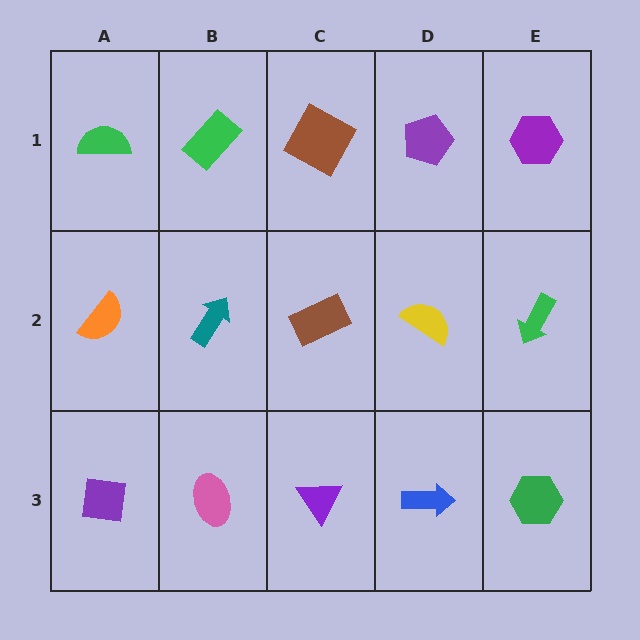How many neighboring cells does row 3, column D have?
3.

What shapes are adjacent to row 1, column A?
An orange semicircle (row 2, column A), a green rectangle (row 1, column B).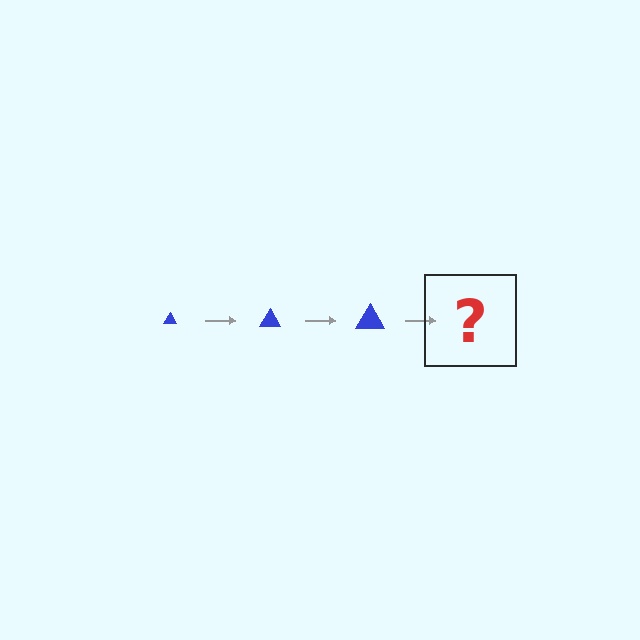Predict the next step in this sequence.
The next step is a blue triangle, larger than the previous one.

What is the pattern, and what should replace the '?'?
The pattern is that the triangle gets progressively larger each step. The '?' should be a blue triangle, larger than the previous one.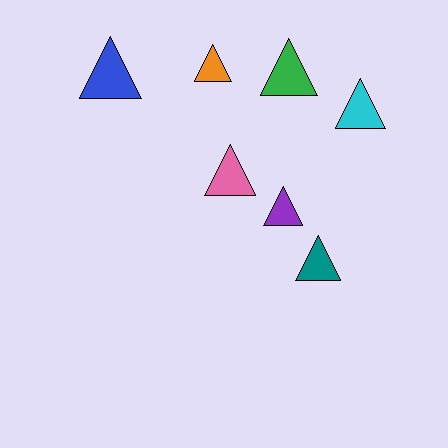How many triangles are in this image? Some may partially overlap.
There are 7 triangles.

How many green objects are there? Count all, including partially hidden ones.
There is 1 green object.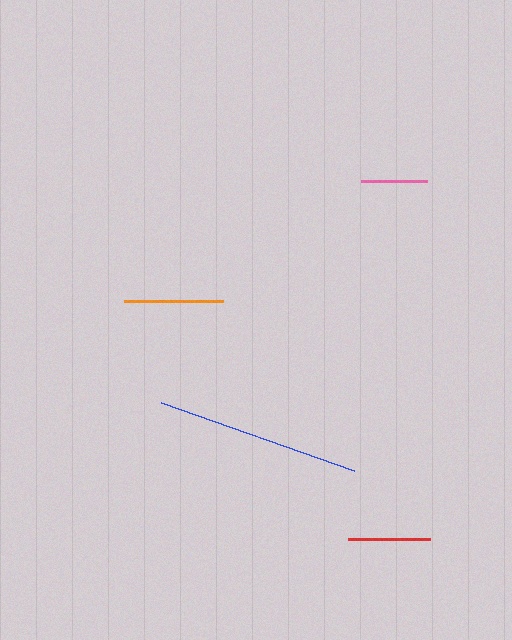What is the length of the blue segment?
The blue segment is approximately 205 pixels long.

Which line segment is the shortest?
The pink line is the shortest at approximately 66 pixels.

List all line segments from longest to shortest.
From longest to shortest: blue, orange, red, pink.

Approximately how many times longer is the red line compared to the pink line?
The red line is approximately 1.2 times the length of the pink line.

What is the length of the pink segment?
The pink segment is approximately 66 pixels long.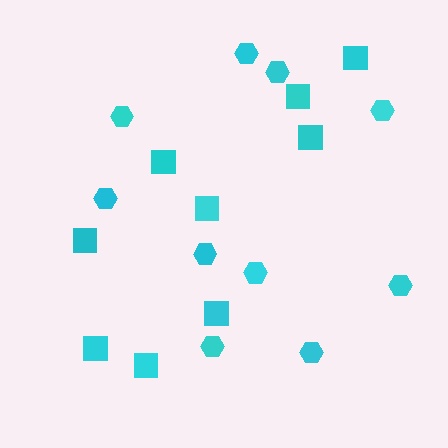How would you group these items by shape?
There are 2 groups: one group of hexagons (10) and one group of squares (9).